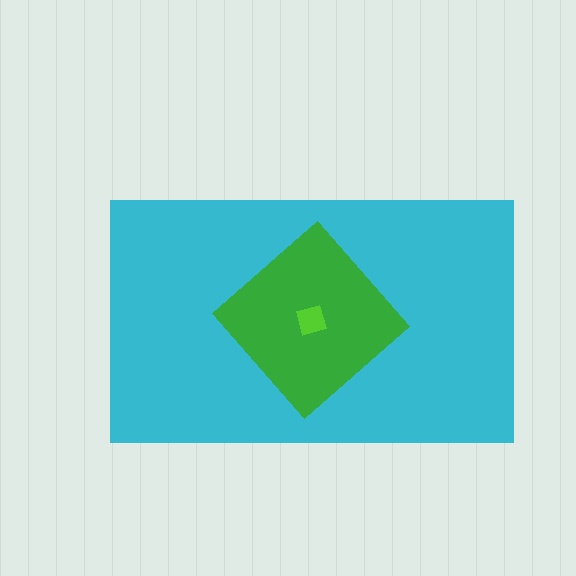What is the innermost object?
The lime diamond.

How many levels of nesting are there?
3.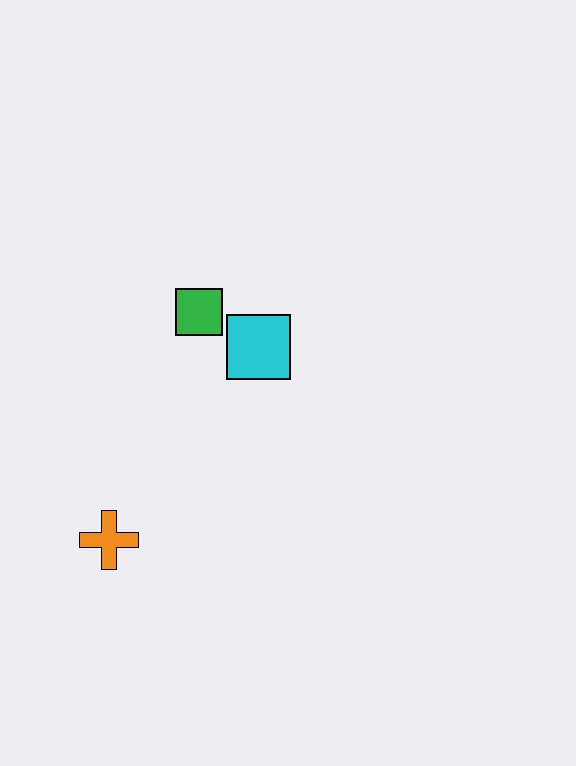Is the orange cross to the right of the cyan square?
No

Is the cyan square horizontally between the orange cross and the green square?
No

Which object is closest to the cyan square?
The green square is closest to the cyan square.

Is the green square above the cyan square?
Yes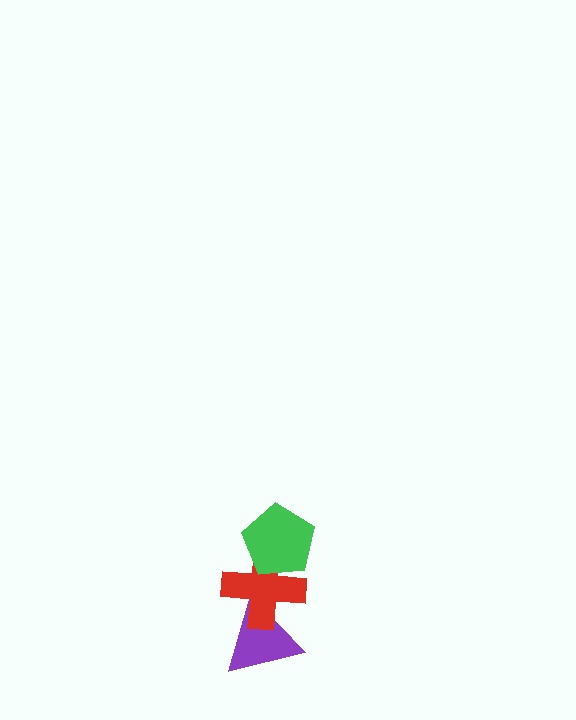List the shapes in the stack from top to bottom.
From top to bottom: the green pentagon, the red cross, the purple triangle.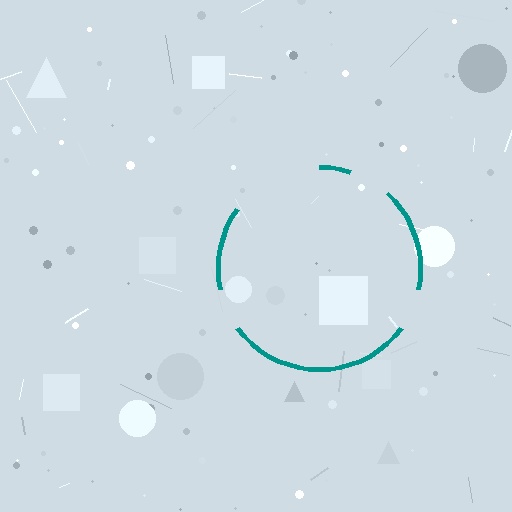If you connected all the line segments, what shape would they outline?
They would outline a circle.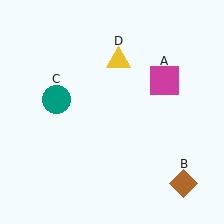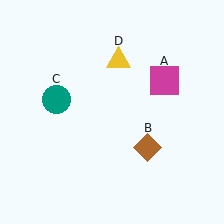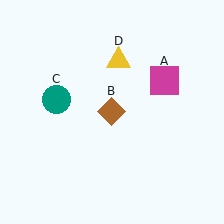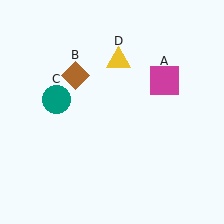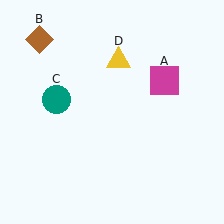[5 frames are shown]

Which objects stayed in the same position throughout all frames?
Magenta square (object A) and teal circle (object C) and yellow triangle (object D) remained stationary.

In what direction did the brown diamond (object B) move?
The brown diamond (object B) moved up and to the left.